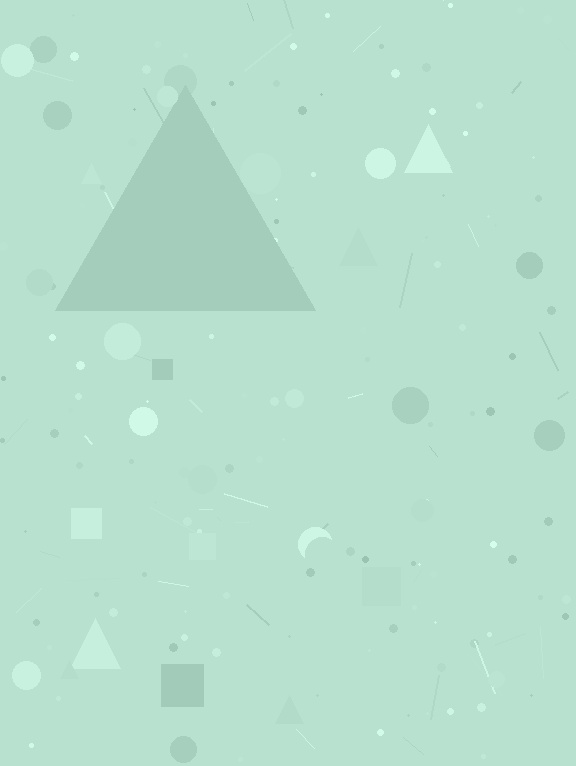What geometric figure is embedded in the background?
A triangle is embedded in the background.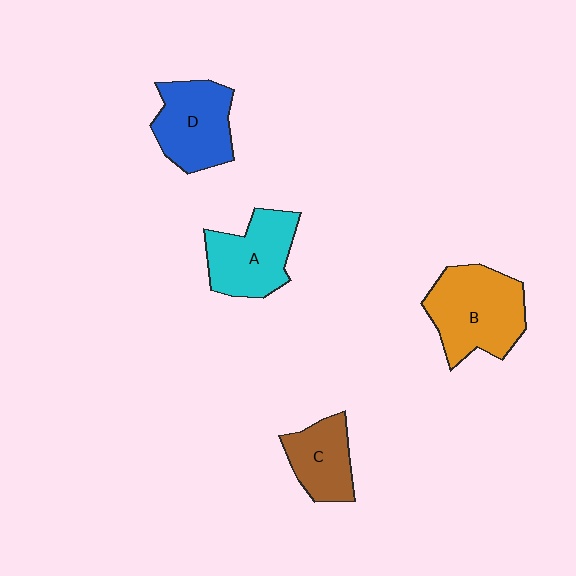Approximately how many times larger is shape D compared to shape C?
Approximately 1.3 times.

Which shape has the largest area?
Shape B (orange).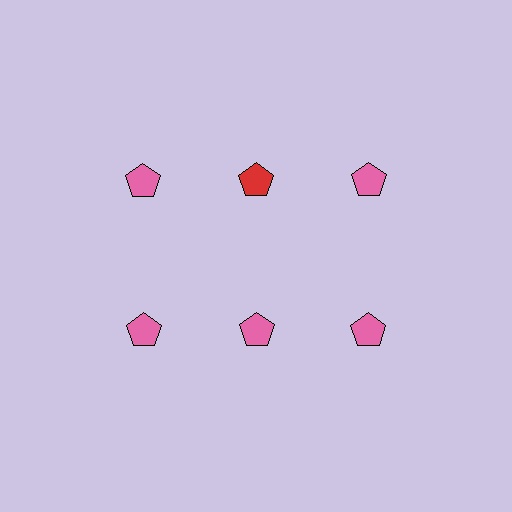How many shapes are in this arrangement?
There are 6 shapes arranged in a grid pattern.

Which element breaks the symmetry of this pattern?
The red pentagon in the top row, second from left column breaks the symmetry. All other shapes are pink pentagons.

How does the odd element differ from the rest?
It has a different color: red instead of pink.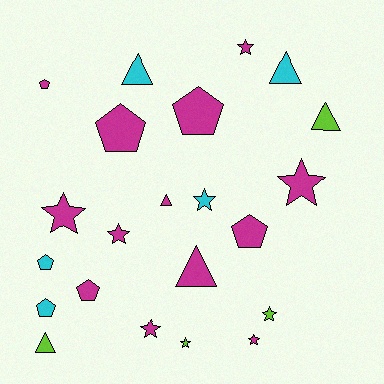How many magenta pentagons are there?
There are 5 magenta pentagons.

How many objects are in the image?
There are 22 objects.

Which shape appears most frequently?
Star, with 9 objects.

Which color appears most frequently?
Magenta, with 13 objects.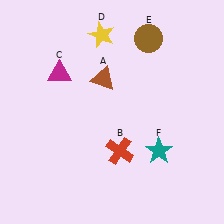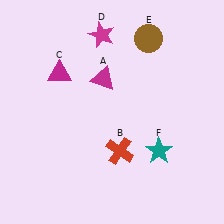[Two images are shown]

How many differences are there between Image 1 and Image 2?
There are 2 differences between the two images.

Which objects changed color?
A changed from brown to magenta. D changed from yellow to magenta.